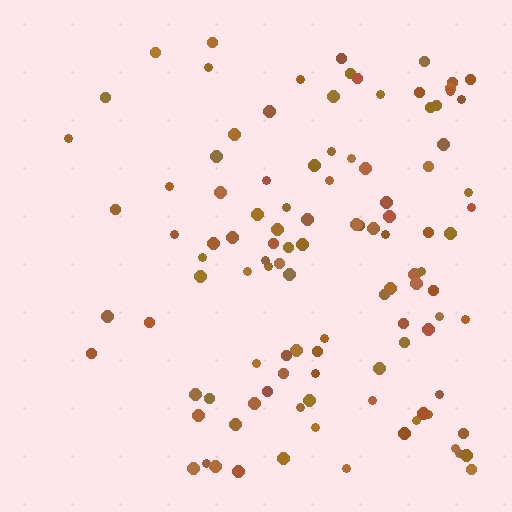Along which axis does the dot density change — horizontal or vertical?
Horizontal.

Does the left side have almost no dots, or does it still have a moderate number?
Still a moderate number, just noticeably fewer than the right.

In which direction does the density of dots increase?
From left to right, with the right side densest.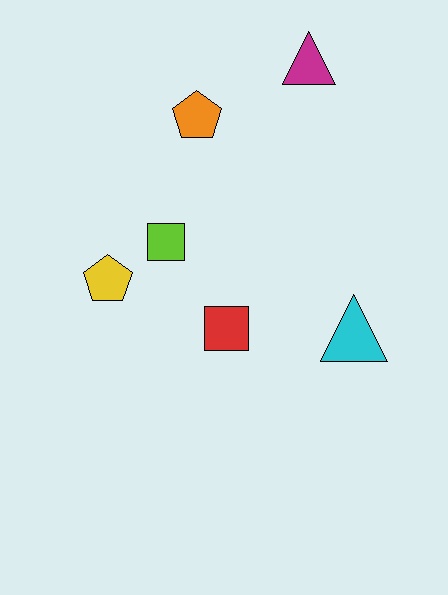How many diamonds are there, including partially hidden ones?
There are no diamonds.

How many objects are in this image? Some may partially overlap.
There are 6 objects.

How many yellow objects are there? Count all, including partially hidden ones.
There is 1 yellow object.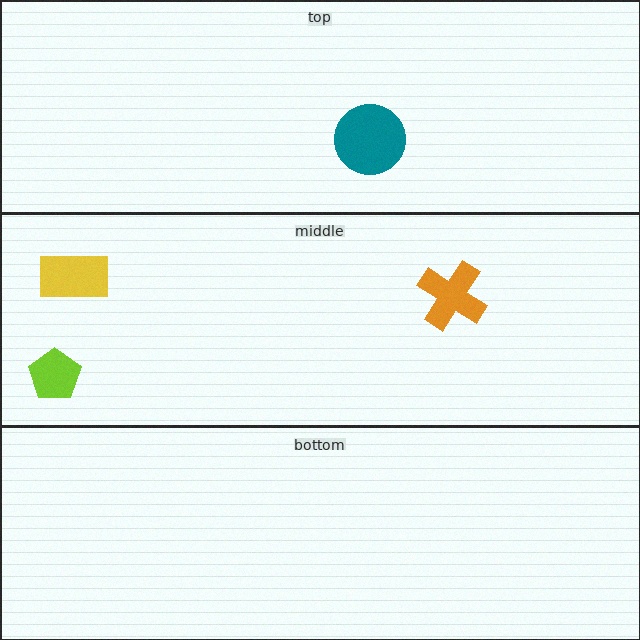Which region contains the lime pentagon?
The middle region.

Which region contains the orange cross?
The middle region.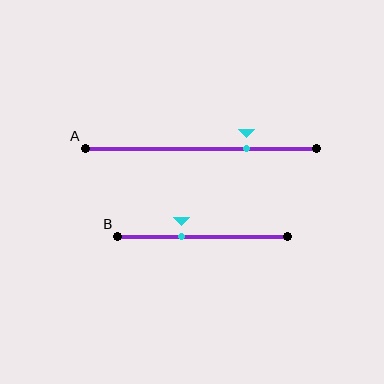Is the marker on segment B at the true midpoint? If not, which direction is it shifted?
No, the marker on segment B is shifted to the left by about 13% of the segment length.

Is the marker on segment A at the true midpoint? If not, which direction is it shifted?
No, the marker on segment A is shifted to the right by about 20% of the segment length.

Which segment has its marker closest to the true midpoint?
Segment B has its marker closest to the true midpoint.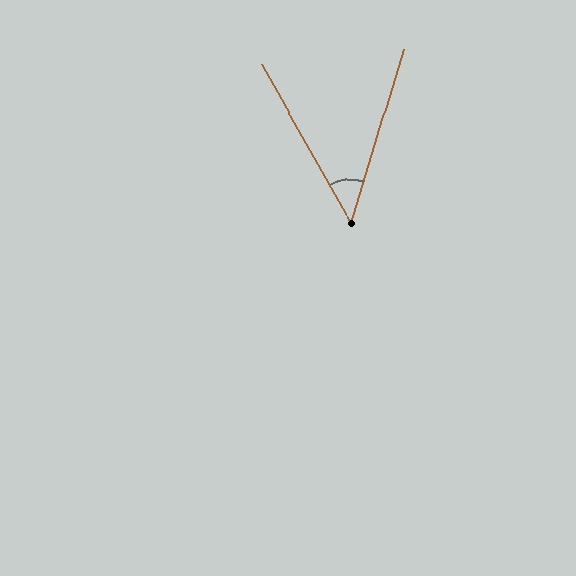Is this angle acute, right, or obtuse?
It is acute.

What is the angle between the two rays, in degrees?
Approximately 46 degrees.